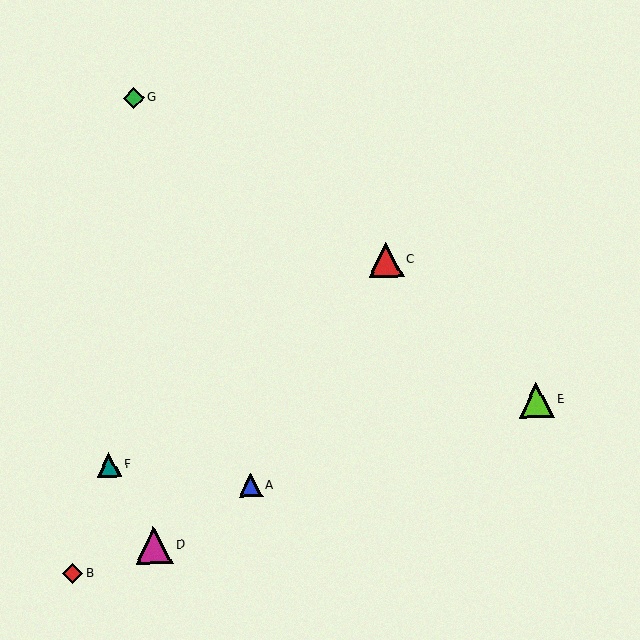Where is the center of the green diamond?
The center of the green diamond is at (133, 98).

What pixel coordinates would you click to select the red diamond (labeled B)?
Click at (73, 573) to select the red diamond B.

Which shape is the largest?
The magenta triangle (labeled D) is the largest.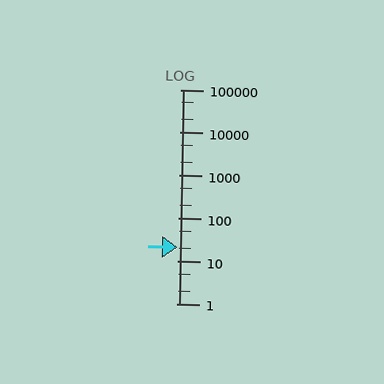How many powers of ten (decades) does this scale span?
The scale spans 5 decades, from 1 to 100000.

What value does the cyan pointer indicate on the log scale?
The pointer indicates approximately 21.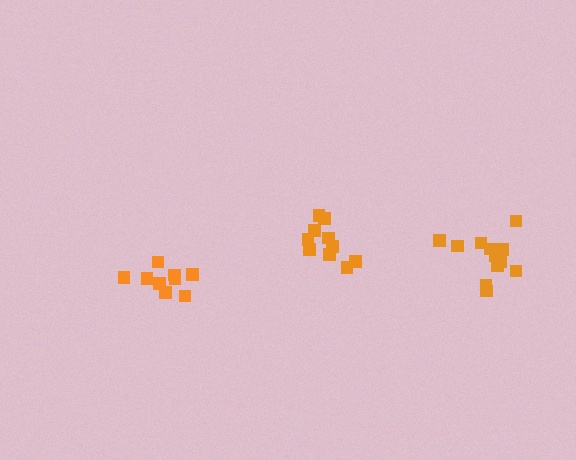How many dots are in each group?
Group 1: 12 dots, Group 2: 10 dots, Group 3: 9 dots (31 total).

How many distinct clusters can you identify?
There are 3 distinct clusters.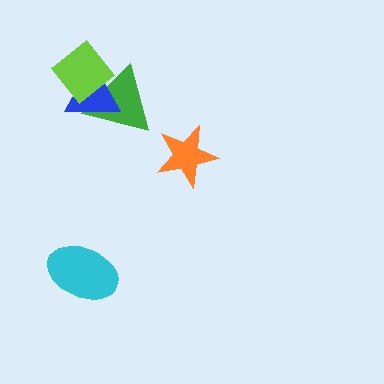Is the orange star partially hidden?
No, no other shape covers it.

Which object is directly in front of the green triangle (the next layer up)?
The blue triangle is directly in front of the green triangle.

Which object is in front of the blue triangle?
The lime diamond is in front of the blue triangle.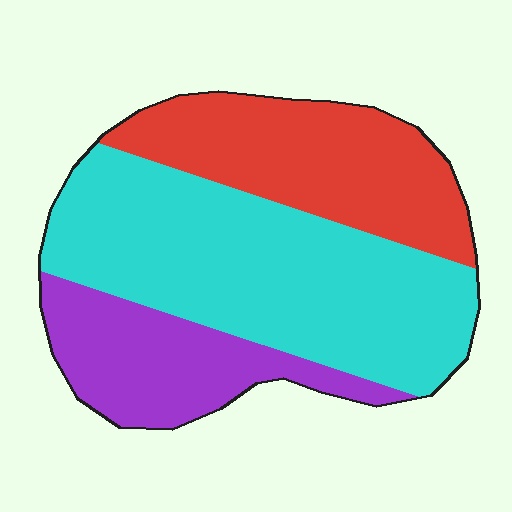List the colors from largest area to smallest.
From largest to smallest: cyan, red, purple.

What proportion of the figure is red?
Red covers around 30% of the figure.